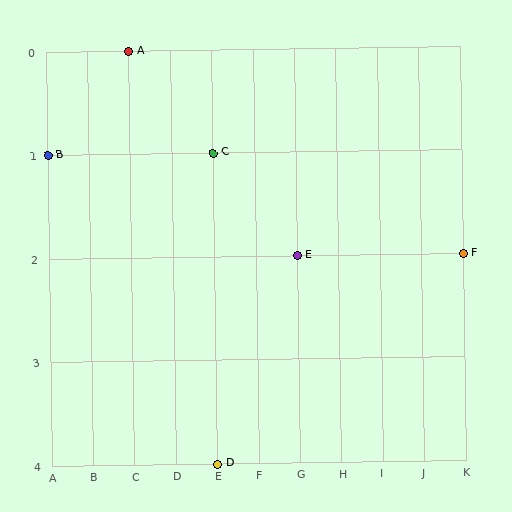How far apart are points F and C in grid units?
Points F and C are 6 columns and 1 row apart (about 6.1 grid units diagonally).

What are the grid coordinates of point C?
Point C is at grid coordinates (E, 1).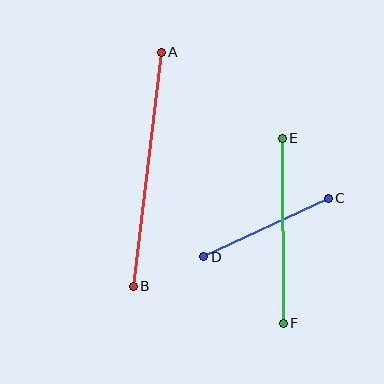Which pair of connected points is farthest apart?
Points A and B are farthest apart.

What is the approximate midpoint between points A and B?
The midpoint is at approximately (147, 169) pixels.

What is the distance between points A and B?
The distance is approximately 235 pixels.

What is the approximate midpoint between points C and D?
The midpoint is at approximately (266, 228) pixels.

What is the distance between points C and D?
The distance is approximately 138 pixels.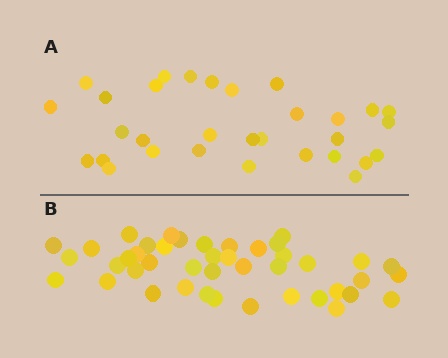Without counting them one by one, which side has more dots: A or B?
Region B (the bottom region) has more dots.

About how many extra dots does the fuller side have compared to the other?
Region B has roughly 12 or so more dots than region A.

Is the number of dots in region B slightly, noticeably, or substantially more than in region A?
Region B has noticeably more, but not dramatically so. The ratio is roughly 1.4 to 1.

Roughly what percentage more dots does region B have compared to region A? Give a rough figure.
About 40% more.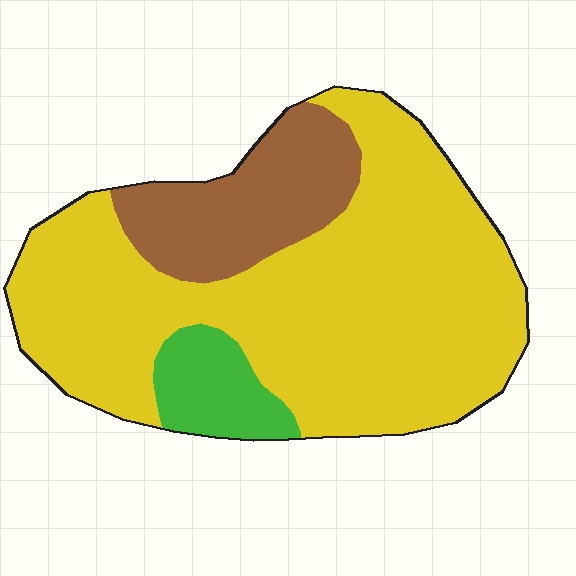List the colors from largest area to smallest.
From largest to smallest: yellow, brown, green.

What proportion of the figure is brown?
Brown takes up between a sixth and a third of the figure.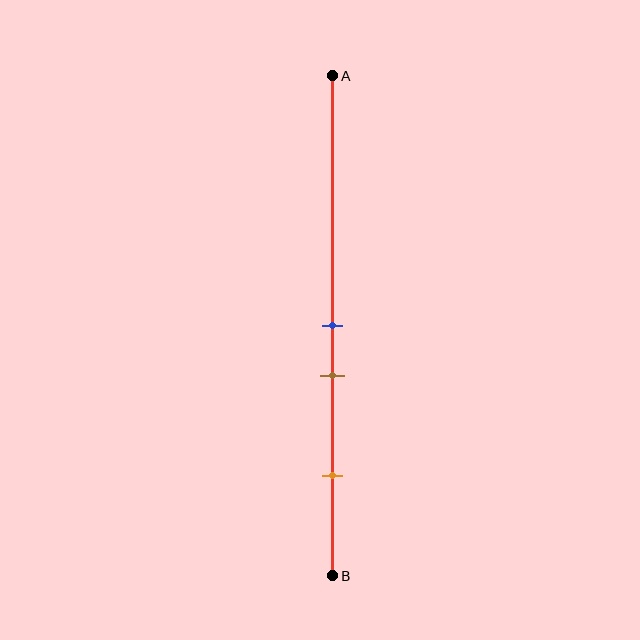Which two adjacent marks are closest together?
The blue and brown marks are the closest adjacent pair.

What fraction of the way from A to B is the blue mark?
The blue mark is approximately 50% (0.5) of the way from A to B.